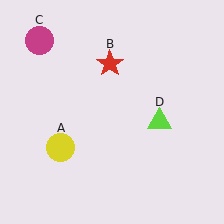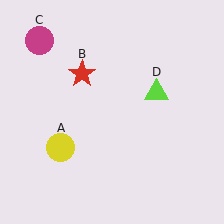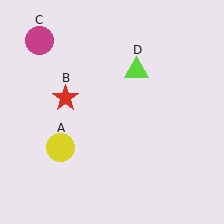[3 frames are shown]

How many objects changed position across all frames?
2 objects changed position: red star (object B), lime triangle (object D).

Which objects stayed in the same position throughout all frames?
Yellow circle (object A) and magenta circle (object C) remained stationary.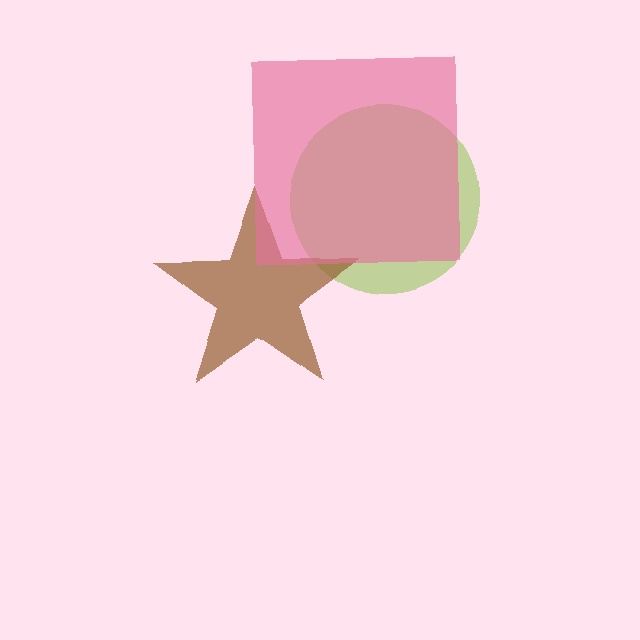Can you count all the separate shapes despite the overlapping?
Yes, there are 3 separate shapes.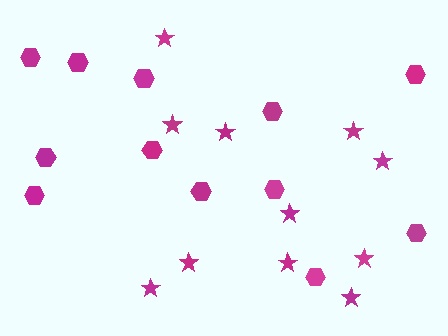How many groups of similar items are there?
There are 2 groups: one group of stars (11) and one group of hexagons (12).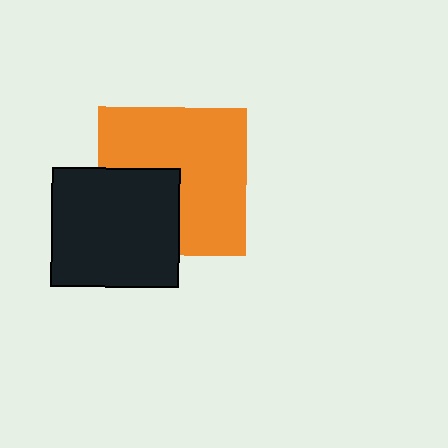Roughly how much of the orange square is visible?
Most of it is visible (roughly 68%).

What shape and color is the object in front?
The object in front is a black rectangle.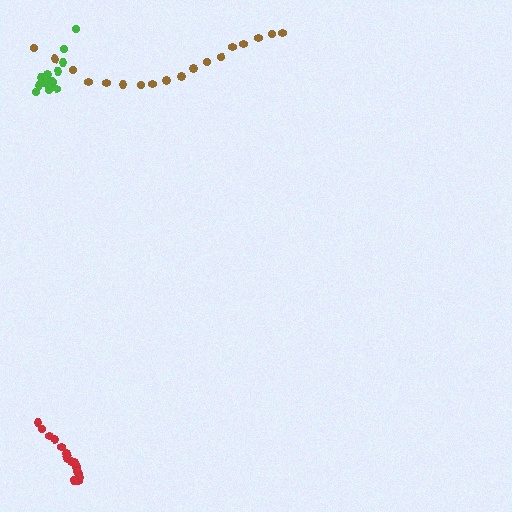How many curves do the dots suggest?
There are 3 distinct paths.